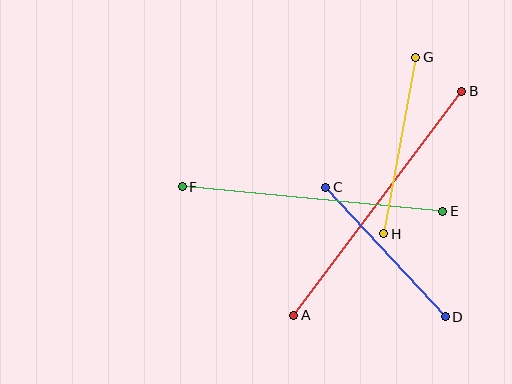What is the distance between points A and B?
The distance is approximately 280 pixels.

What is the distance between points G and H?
The distance is approximately 179 pixels.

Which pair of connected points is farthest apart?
Points A and B are farthest apart.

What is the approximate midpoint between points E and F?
The midpoint is at approximately (312, 199) pixels.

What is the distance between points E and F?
The distance is approximately 262 pixels.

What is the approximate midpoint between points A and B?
The midpoint is at approximately (378, 203) pixels.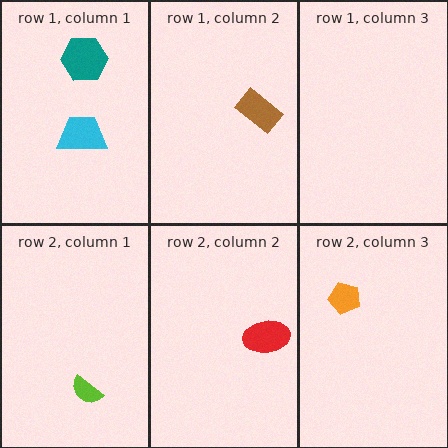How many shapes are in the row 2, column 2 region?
1.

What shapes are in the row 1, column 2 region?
The brown rectangle.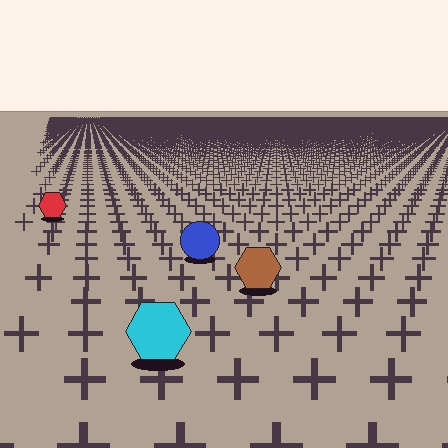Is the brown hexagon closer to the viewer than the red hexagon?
Yes. The brown hexagon is closer — you can tell from the texture gradient: the ground texture is coarser near it.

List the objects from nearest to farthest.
From nearest to farthest: the cyan hexagon, the brown hexagon, the blue circle, the red hexagon.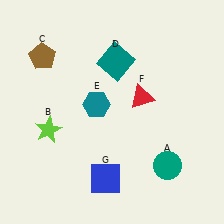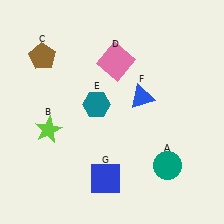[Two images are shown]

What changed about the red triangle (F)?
In Image 1, F is red. In Image 2, it changed to blue.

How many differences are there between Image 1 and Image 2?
There are 2 differences between the two images.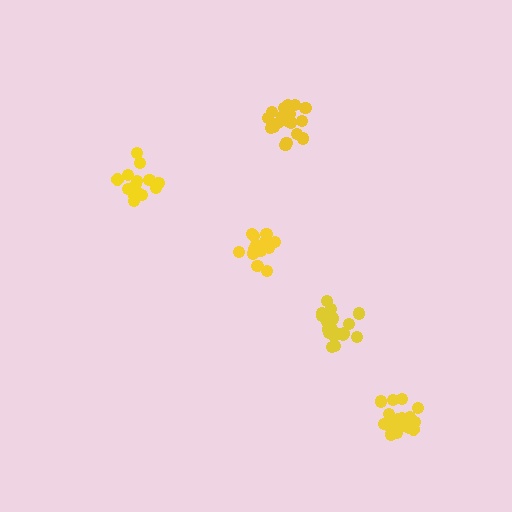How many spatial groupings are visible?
There are 5 spatial groupings.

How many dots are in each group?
Group 1: 15 dots, Group 2: 20 dots, Group 3: 19 dots, Group 4: 19 dots, Group 5: 15 dots (88 total).